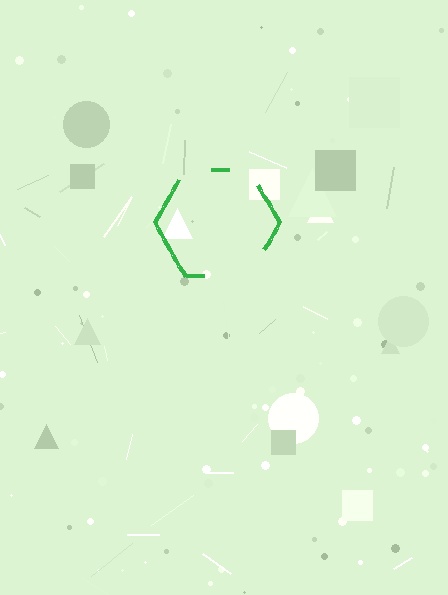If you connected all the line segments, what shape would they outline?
They would outline a hexagon.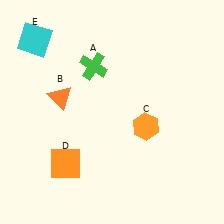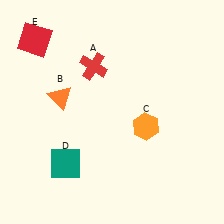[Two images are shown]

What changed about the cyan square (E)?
In Image 1, E is cyan. In Image 2, it changed to red.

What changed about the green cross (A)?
In Image 1, A is green. In Image 2, it changed to red.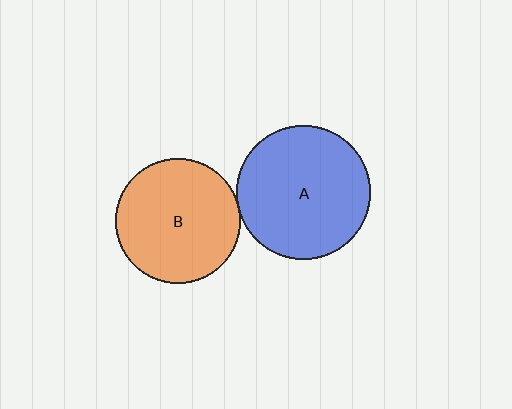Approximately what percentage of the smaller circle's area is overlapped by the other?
Approximately 5%.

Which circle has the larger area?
Circle A (blue).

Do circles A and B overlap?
Yes.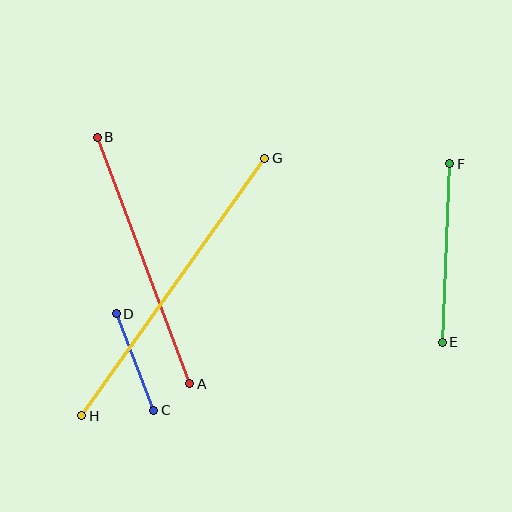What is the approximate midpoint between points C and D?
The midpoint is at approximately (135, 362) pixels.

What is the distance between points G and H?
The distance is approximately 316 pixels.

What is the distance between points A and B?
The distance is approximately 263 pixels.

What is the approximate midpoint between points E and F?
The midpoint is at approximately (446, 253) pixels.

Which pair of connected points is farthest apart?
Points G and H are farthest apart.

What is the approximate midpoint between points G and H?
The midpoint is at approximately (173, 287) pixels.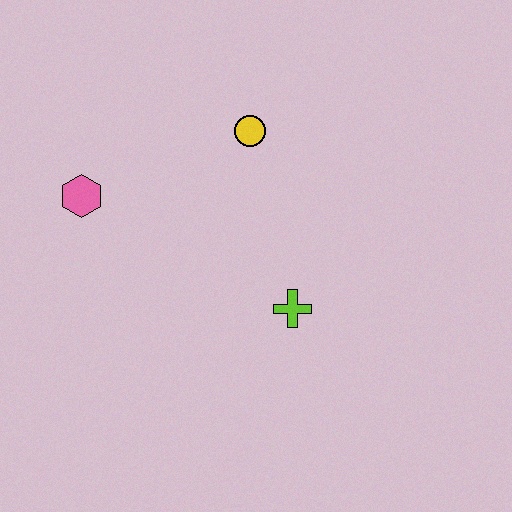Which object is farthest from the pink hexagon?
The lime cross is farthest from the pink hexagon.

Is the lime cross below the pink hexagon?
Yes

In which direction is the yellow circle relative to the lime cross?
The yellow circle is above the lime cross.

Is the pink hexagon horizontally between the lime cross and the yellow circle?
No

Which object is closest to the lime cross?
The yellow circle is closest to the lime cross.